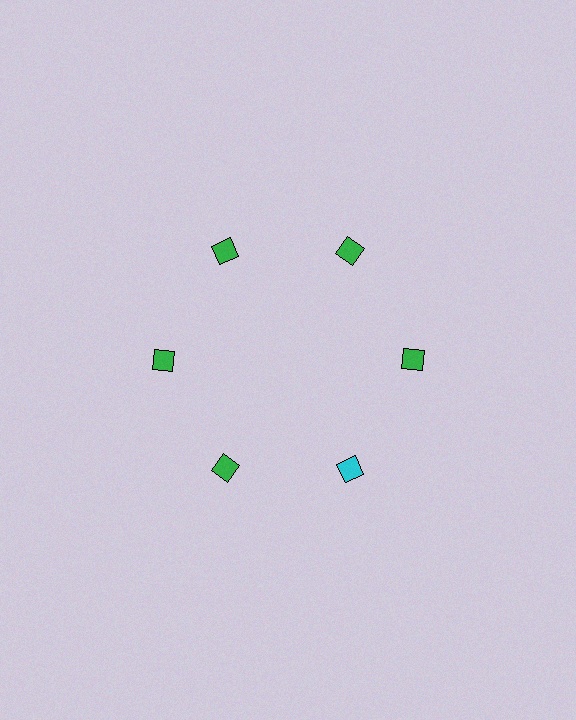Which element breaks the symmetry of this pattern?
The cyan diamond at roughly the 5 o'clock position breaks the symmetry. All other shapes are green diamonds.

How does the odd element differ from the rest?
It has a different color: cyan instead of green.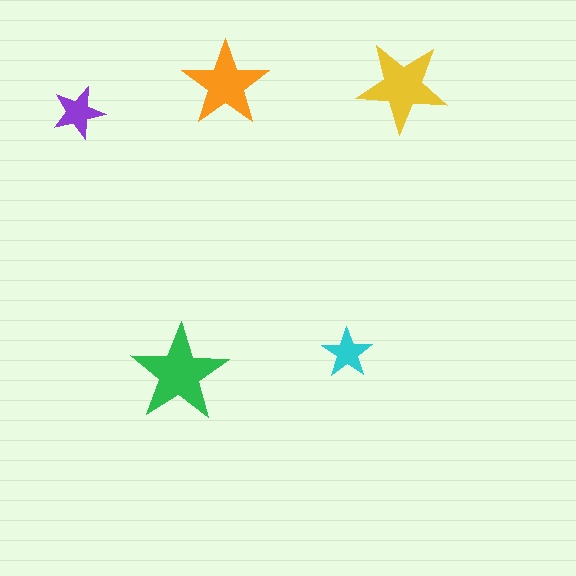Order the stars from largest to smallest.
the green one, the yellow one, the orange one, the purple one, the cyan one.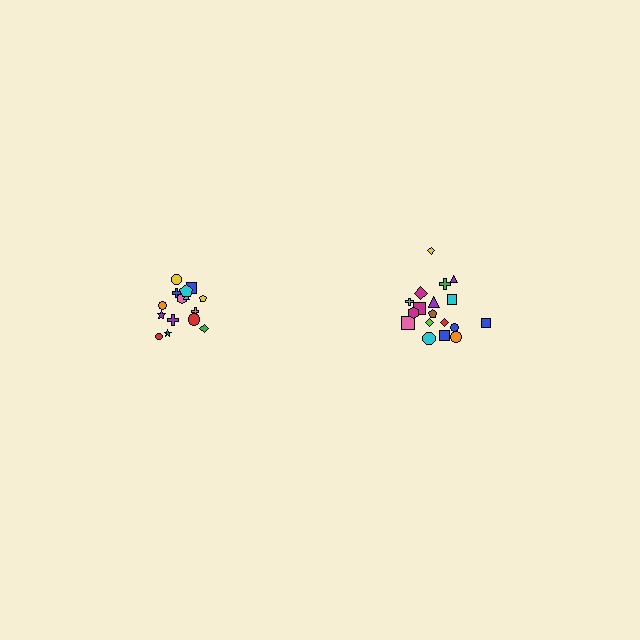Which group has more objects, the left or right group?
The right group.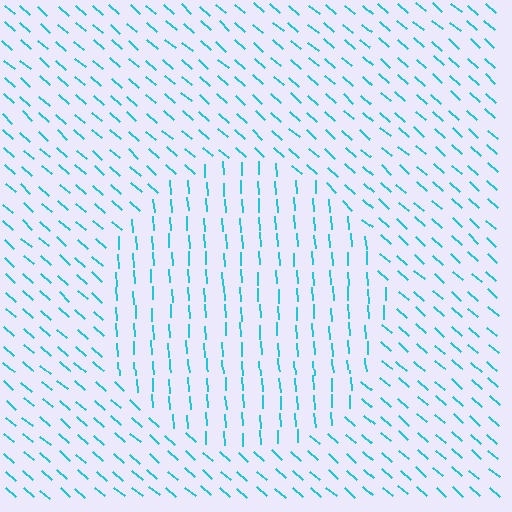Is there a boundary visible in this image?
Yes, there is a texture boundary formed by a change in line orientation.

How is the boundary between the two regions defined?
The boundary is defined purely by a change in line orientation (approximately 45 degrees difference). All lines are the same color and thickness.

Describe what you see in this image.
The image is filled with small cyan line segments. A circle region in the image has lines oriented differently from the surrounding lines, creating a visible texture boundary.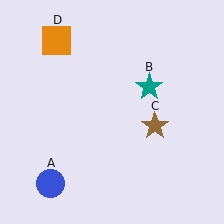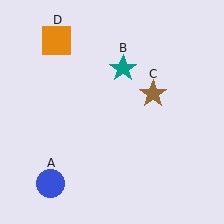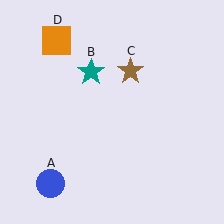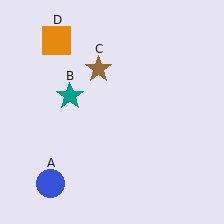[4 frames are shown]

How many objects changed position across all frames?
2 objects changed position: teal star (object B), brown star (object C).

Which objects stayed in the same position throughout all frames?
Blue circle (object A) and orange square (object D) remained stationary.